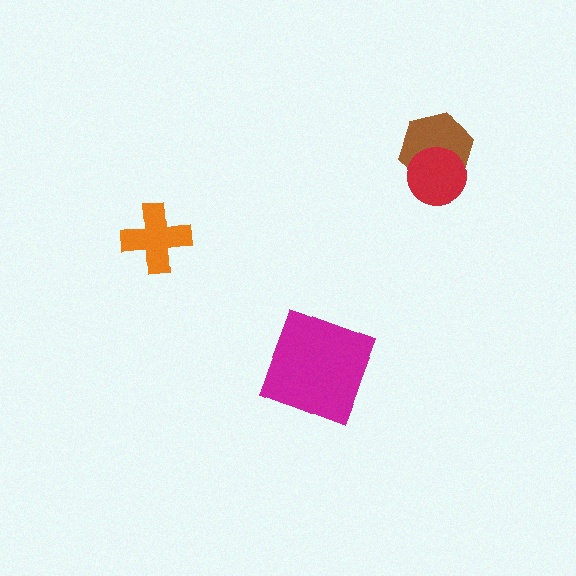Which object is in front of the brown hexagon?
The red circle is in front of the brown hexagon.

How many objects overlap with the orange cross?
0 objects overlap with the orange cross.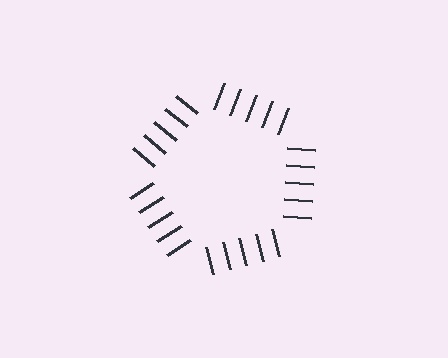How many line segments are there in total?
25 — 5 along each of the 5 edges.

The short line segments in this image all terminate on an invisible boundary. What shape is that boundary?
An illusory pentagon — the line segments terminate on its edges but no continuous stroke is drawn.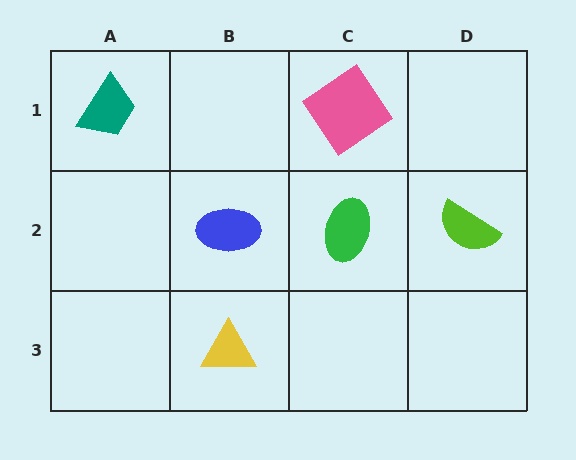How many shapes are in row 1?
2 shapes.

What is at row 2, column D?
A lime semicircle.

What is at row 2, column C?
A green ellipse.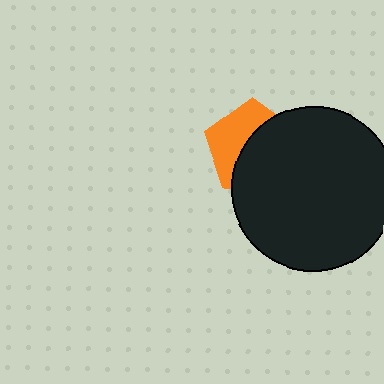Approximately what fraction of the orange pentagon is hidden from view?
Roughly 56% of the orange pentagon is hidden behind the black circle.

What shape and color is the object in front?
The object in front is a black circle.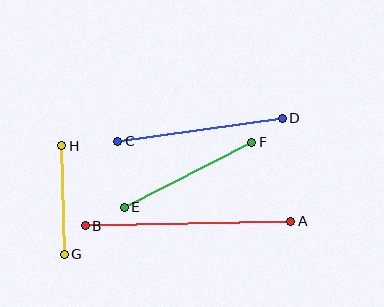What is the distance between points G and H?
The distance is approximately 109 pixels.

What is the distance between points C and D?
The distance is approximately 166 pixels.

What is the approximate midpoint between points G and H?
The midpoint is at approximately (63, 200) pixels.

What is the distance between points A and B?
The distance is approximately 205 pixels.